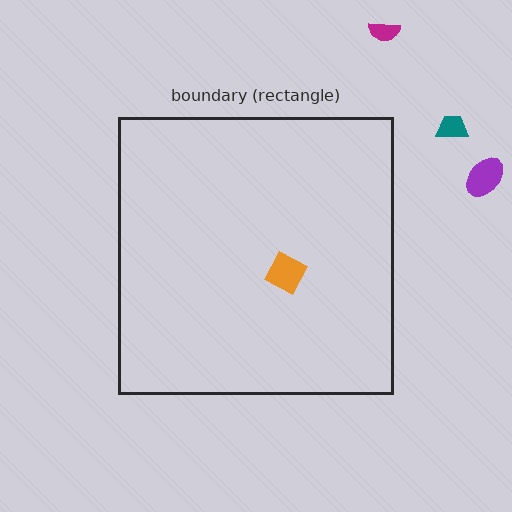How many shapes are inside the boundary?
1 inside, 3 outside.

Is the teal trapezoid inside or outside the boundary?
Outside.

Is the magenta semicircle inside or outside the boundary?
Outside.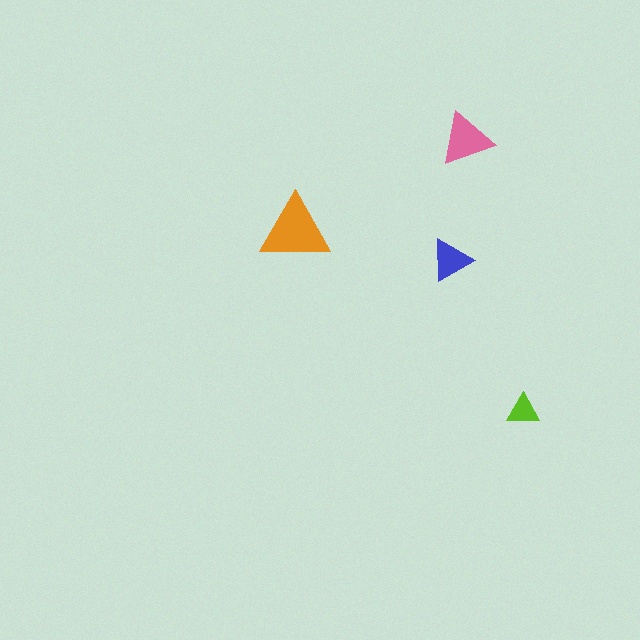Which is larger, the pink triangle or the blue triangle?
The pink one.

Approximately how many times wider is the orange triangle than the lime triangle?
About 2 times wider.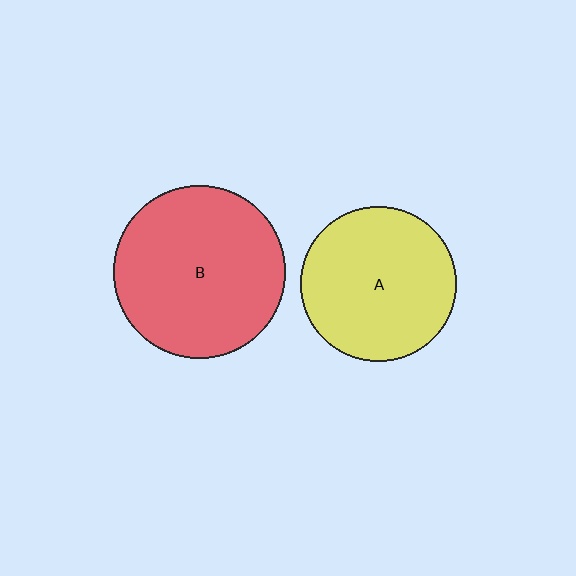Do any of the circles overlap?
No, none of the circles overlap.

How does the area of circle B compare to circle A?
Approximately 1.2 times.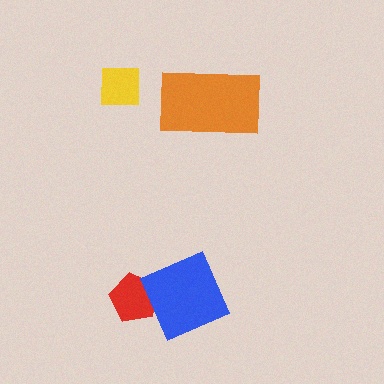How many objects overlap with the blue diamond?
1 object overlaps with the blue diamond.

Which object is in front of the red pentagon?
The blue diamond is in front of the red pentagon.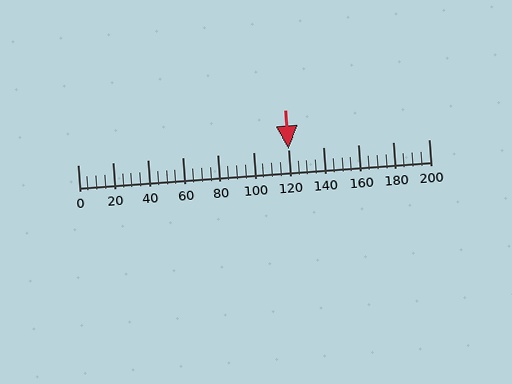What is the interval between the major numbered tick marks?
The major tick marks are spaced 20 units apart.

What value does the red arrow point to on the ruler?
The red arrow points to approximately 120.